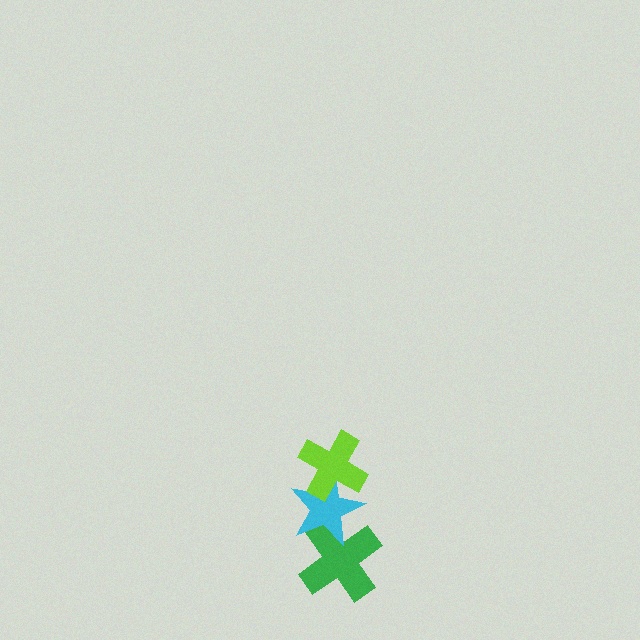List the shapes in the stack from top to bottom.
From top to bottom: the lime cross, the cyan star, the green cross.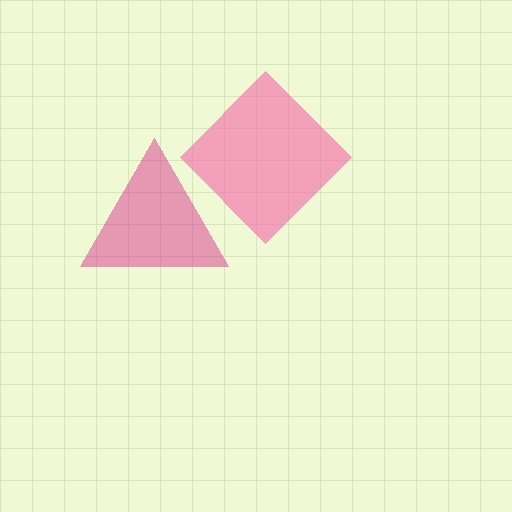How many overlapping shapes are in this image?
There are 2 overlapping shapes in the image.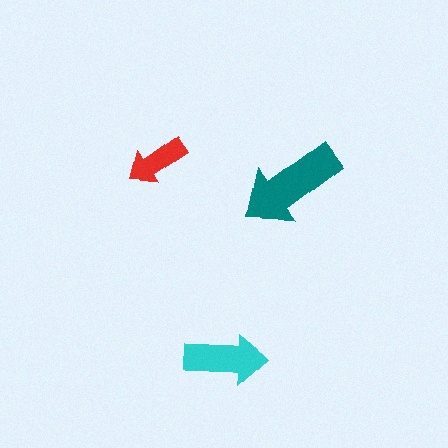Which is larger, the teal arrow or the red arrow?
The teal one.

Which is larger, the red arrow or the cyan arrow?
The cyan one.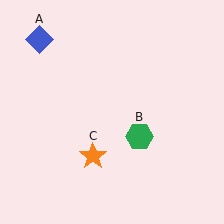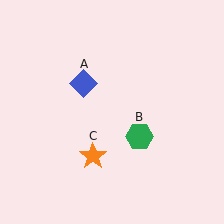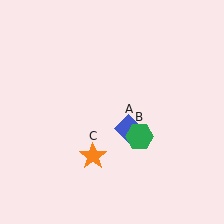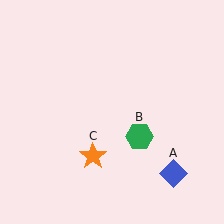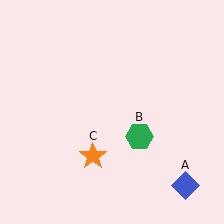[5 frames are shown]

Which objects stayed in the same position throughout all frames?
Green hexagon (object B) and orange star (object C) remained stationary.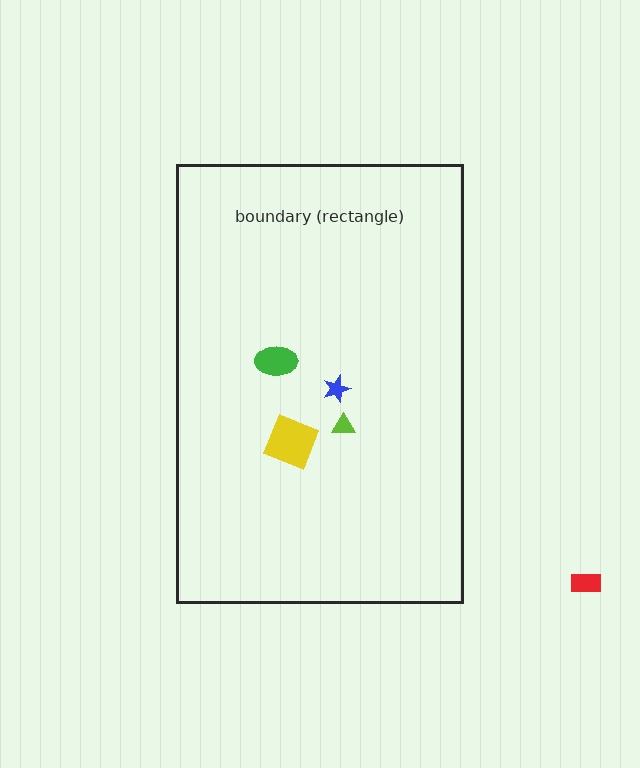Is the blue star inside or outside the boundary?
Inside.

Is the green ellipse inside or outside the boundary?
Inside.